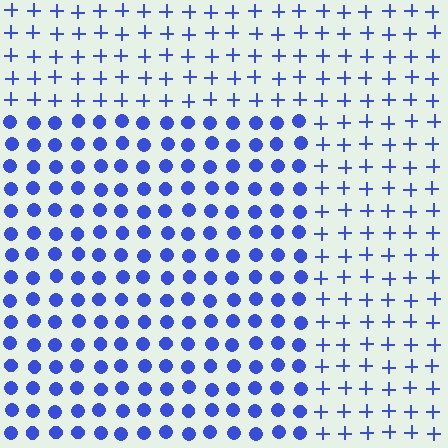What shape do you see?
I see a rectangle.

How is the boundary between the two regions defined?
The boundary is defined by a change in element shape: circles inside vs. plus signs outside. All elements share the same color and spacing.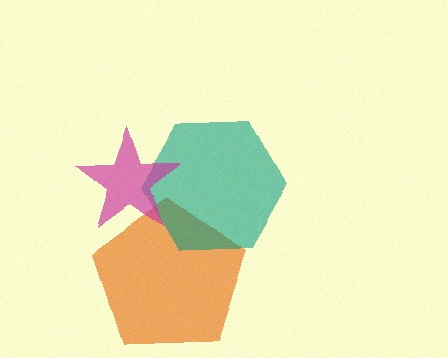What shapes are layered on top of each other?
The layered shapes are: an orange pentagon, a teal hexagon, a magenta star.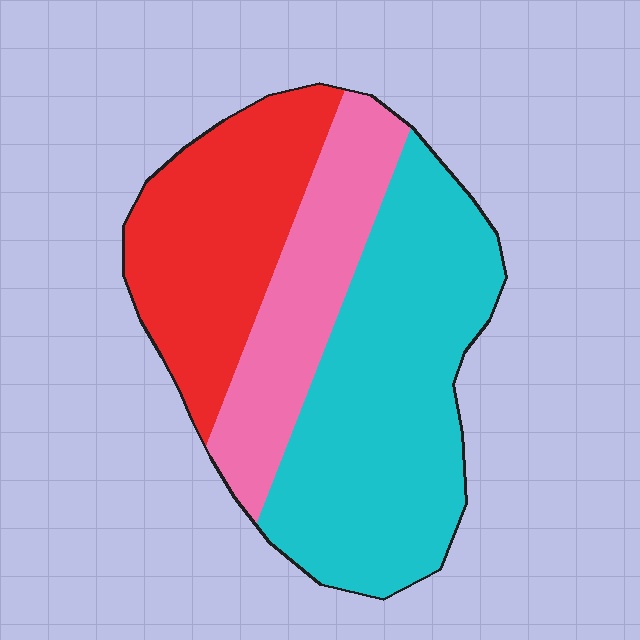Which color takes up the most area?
Cyan, at roughly 50%.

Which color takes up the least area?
Pink, at roughly 25%.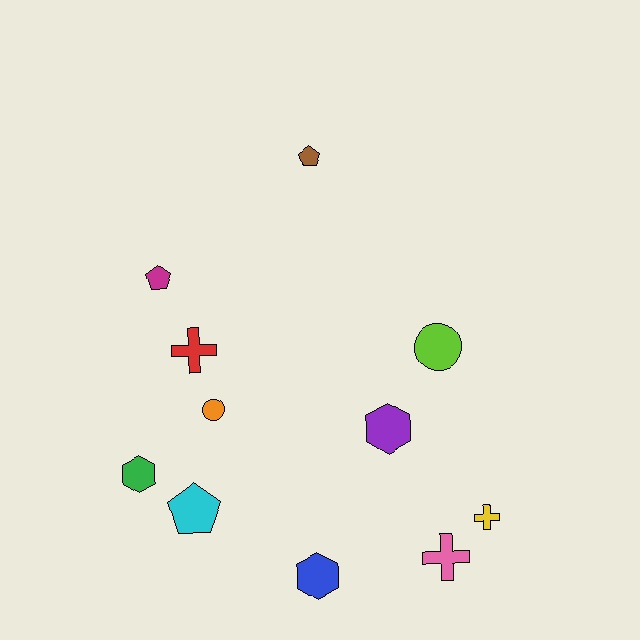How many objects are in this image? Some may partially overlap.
There are 11 objects.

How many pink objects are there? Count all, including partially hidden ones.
There is 1 pink object.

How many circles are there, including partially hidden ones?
There are 2 circles.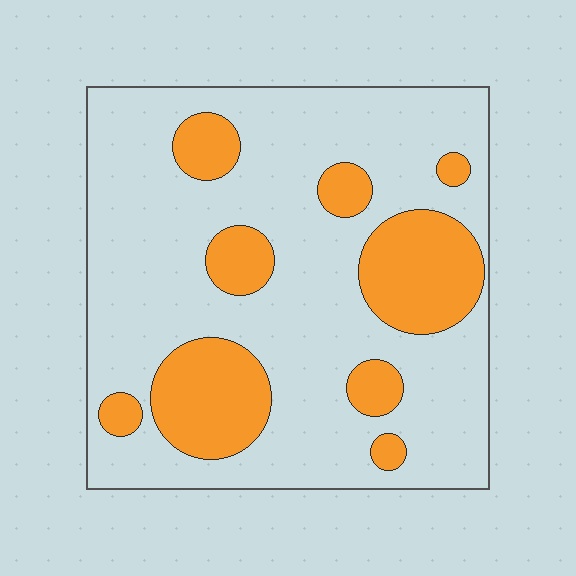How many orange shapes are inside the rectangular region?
9.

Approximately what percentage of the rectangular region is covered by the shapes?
Approximately 25%.